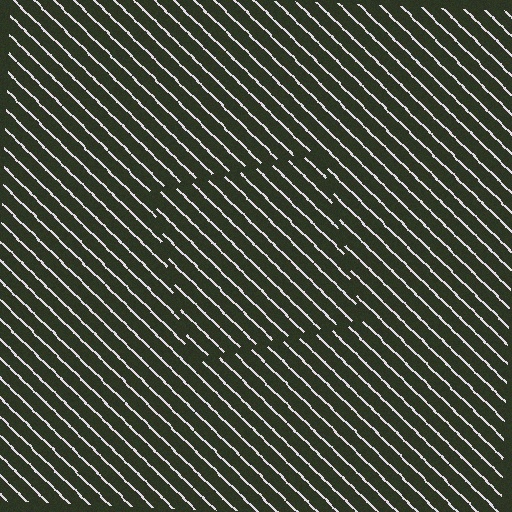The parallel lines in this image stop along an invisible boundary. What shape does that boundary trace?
An illusory square. The interior of the shape contains the same grating, shifted by half a period — the contour is defined by the phase discontinuity where line-ends from the inner and outer gratings abut.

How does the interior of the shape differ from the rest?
The interior of the shape contains the same grating, shifted by half a period — the contour is defined by the phase discontinuity where line-ends from the inner and outer gratings abut.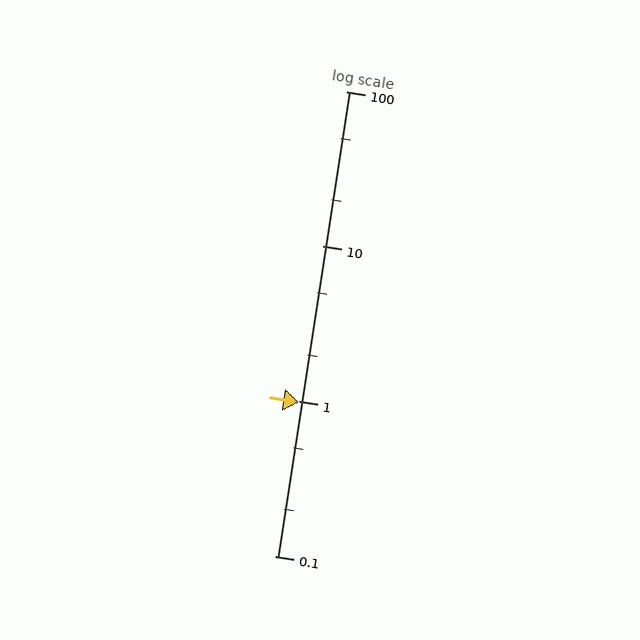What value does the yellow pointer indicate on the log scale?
The pointer indicates approximately 0.98.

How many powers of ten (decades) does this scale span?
The scale spans 3 decades, from 0.1 to 100.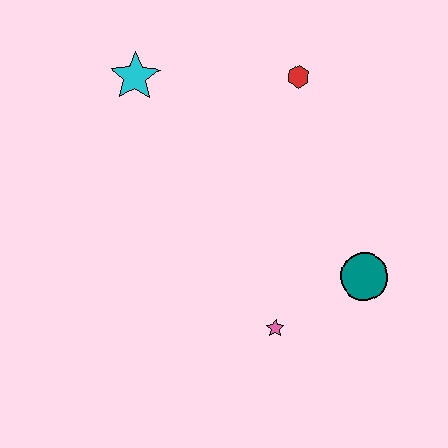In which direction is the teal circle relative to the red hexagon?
The teal circle is below the red hexagon.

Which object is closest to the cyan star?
The red hexagon is closest to the cyan star.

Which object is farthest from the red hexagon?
The pink star is farthest from the red hexagon.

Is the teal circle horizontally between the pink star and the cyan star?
No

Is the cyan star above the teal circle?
Yes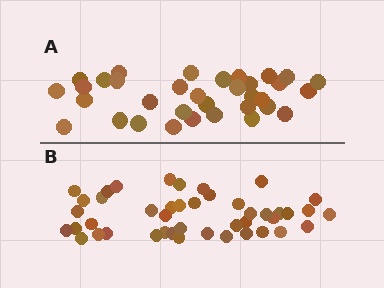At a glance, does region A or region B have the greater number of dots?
Region B (the bottom region) has more dots.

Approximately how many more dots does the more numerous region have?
Region B has roughly 10 or so more dots than region A.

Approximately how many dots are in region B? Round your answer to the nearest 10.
About 40 dots. (The exact count is 44, which rounds to 40.)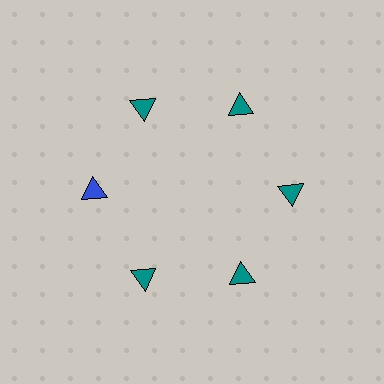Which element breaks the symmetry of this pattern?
The blue triangle at roughly the 9 o'clock position breaks the symmetry. All other shapes are teal triangles.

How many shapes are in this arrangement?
There are 6 shapes arranged in a ring pattern.